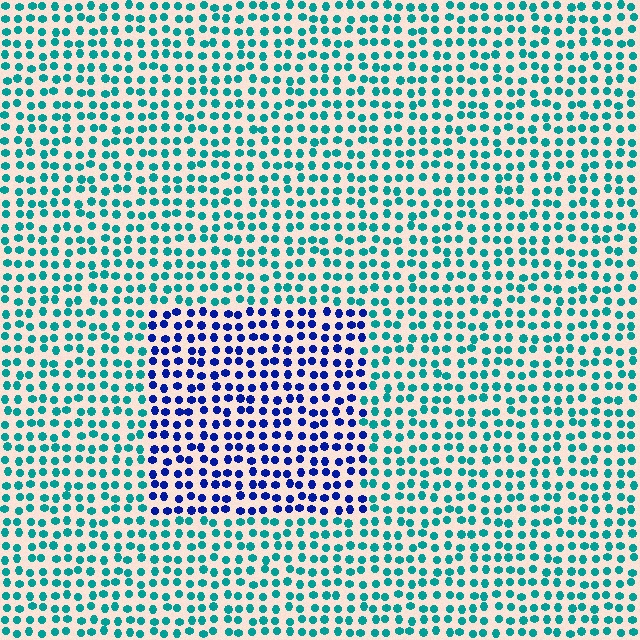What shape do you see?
I see a rectangle.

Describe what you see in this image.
The image is filled with small teal elements in a uniform arrangement. A rectangle-shaped region is visible where the elements are tinted to a slightly different hue, forming a subtle color boundary.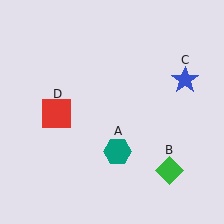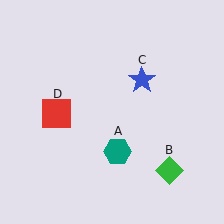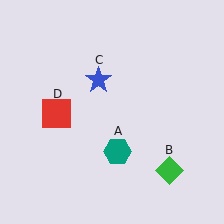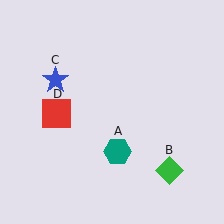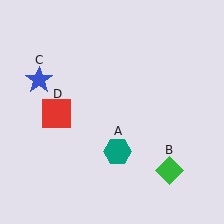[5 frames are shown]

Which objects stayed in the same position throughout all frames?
Teal hexagon (object A) and green diamond (object B) and red square (object D) remained stationary.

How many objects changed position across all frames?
1 object changed position: blue star (object C).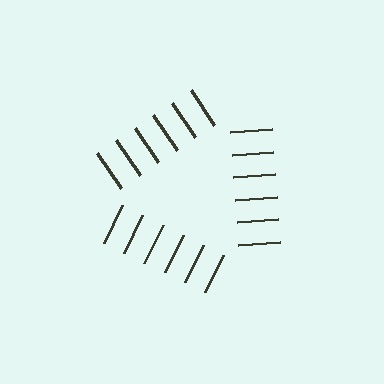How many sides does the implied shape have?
3 sides — the line-ends trace a triangle.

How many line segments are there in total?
18 — 6 along each of the 3 edges.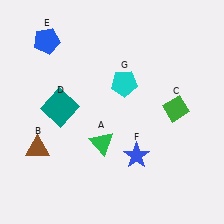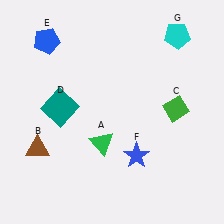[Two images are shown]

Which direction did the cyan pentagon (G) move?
The cyan pentagon (G) moved right.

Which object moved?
The cyan pentagon (G) moved right.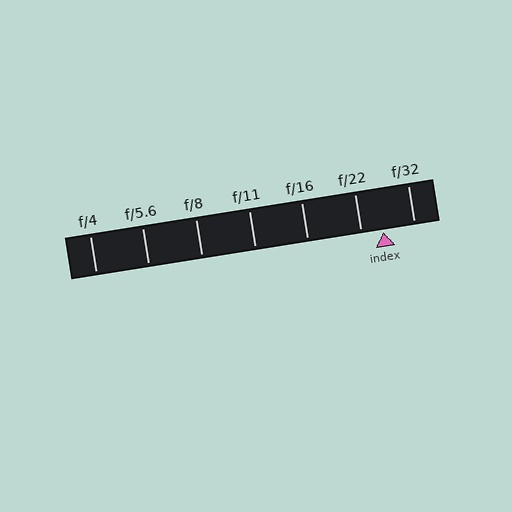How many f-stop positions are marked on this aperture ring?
There are 7 f-stop positions marked.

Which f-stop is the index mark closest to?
The index mark is closest to f/22.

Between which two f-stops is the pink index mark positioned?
The index mark is between f/22 and f/32.